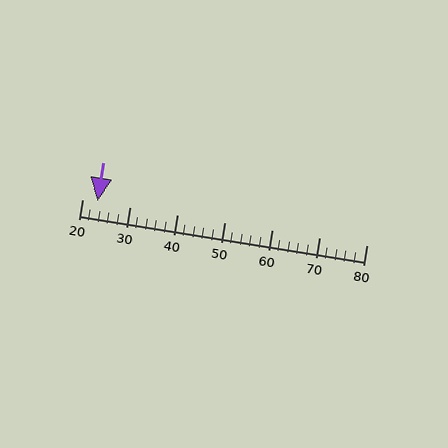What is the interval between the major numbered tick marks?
The major tick marks are spaced 10 units apart.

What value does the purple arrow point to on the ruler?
The purple arrow points to approximately 23.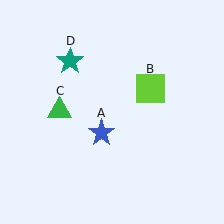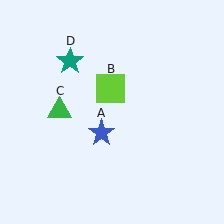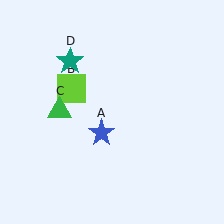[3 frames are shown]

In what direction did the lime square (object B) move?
The lime square (object B) moved left.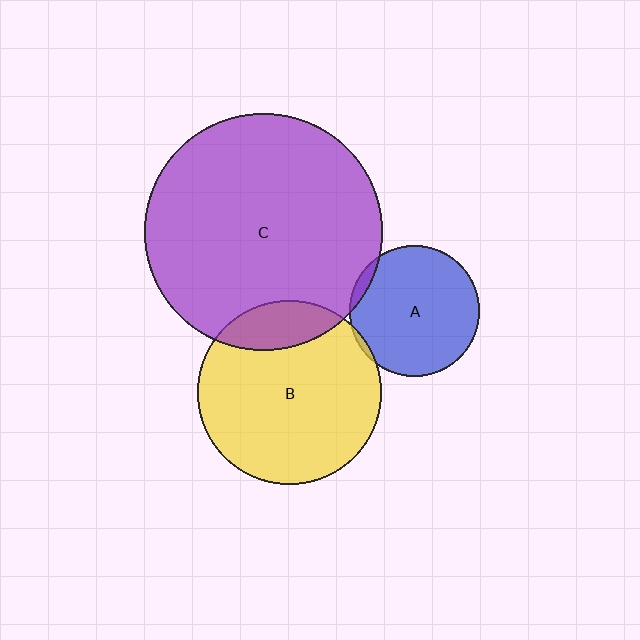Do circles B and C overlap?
Yes.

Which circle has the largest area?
Circle C (purple).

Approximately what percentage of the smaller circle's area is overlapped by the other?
Approximately 15%.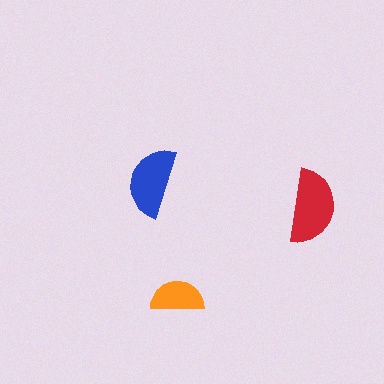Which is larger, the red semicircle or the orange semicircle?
The red one.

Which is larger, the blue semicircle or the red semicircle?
The red one.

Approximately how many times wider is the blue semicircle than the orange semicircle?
About 1.5 times wider.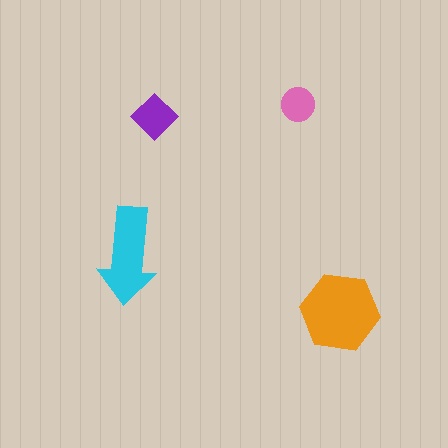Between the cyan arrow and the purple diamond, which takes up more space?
The cyan arrow.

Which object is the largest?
The orange hexagon.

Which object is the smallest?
The pink circle.